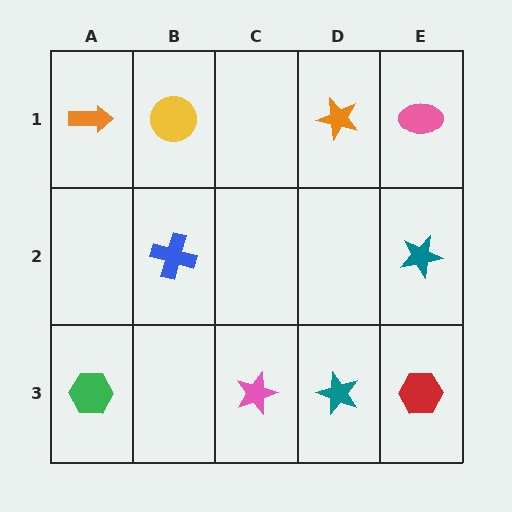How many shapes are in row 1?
4 shapes.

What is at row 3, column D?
A teal star.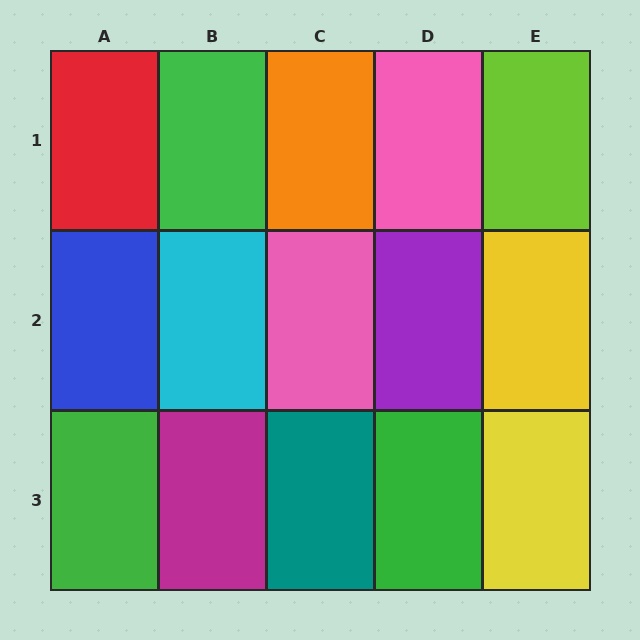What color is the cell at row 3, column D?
Green.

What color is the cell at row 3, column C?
Teal.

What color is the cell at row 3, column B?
Magenta.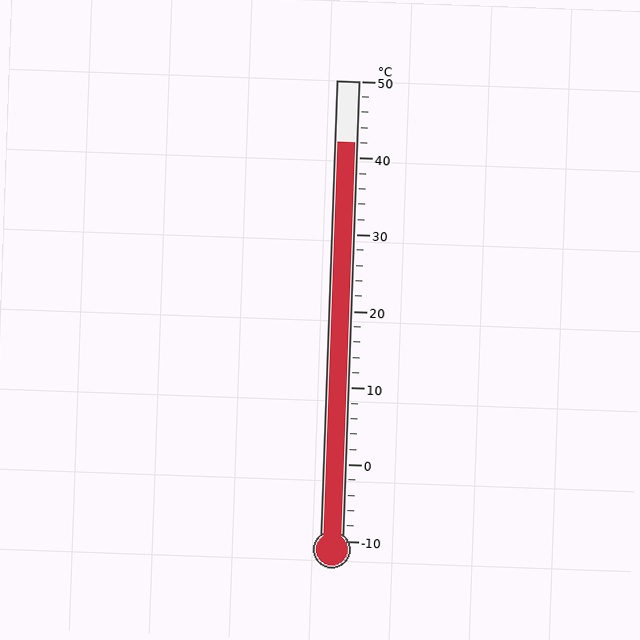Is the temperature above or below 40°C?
The temperature is above 40°C.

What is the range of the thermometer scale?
The thermometer scale ranges from -10°C to 50°C.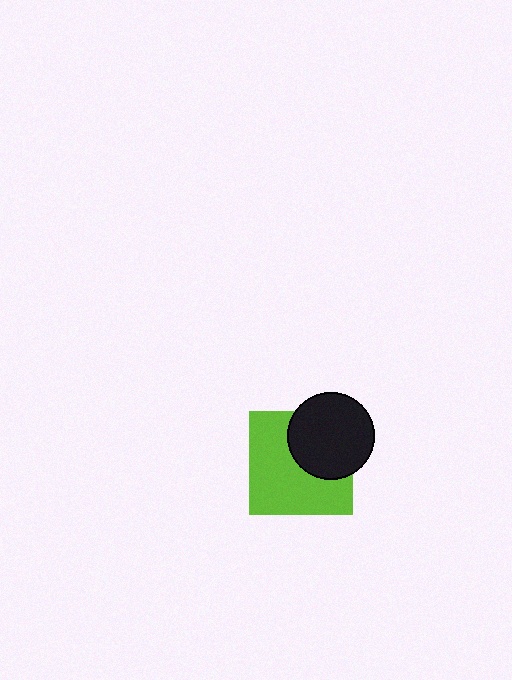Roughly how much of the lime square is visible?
About half of it is visible (roughly 63%).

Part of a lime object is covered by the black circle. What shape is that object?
It is a square.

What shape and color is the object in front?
The object in front is a black circle.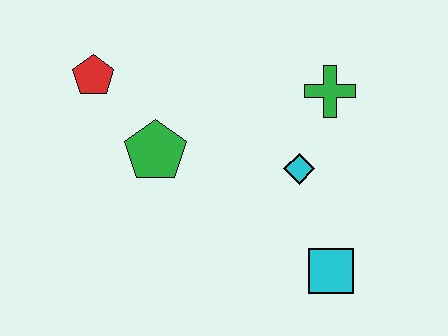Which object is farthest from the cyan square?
The red pentagon is farthest from the cyan square.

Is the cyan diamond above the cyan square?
Yes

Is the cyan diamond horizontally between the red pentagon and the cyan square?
Yes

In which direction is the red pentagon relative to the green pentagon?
The red pentagon is above the green pentagon.